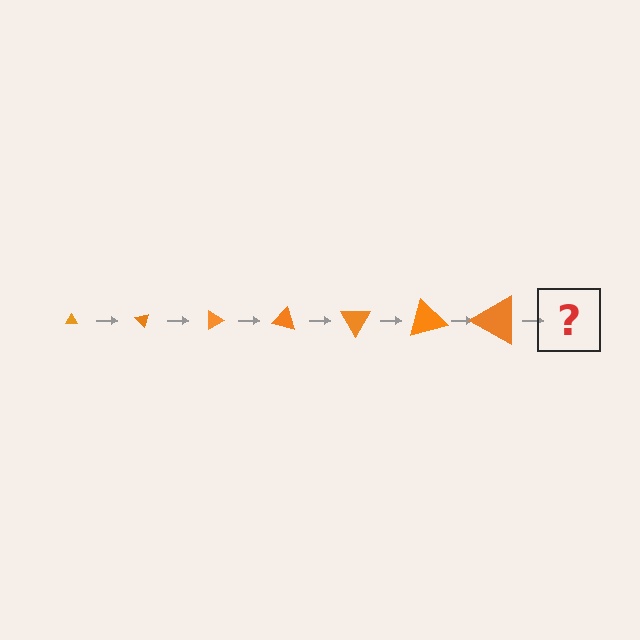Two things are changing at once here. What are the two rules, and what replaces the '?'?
The two rules are that the triangle grows larger each step and it rotates 45 degrees each step. The '?' should be a triangle, larger than the previous one and rotated 315 degrees from the start.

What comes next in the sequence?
The next element should be a triangle, larger than the previous one and rotated 315 degrees from the start.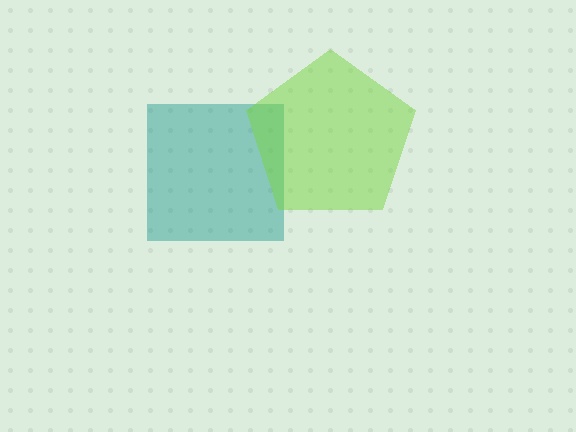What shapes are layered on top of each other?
The layered shapes are: a teal square, a lime pentagon.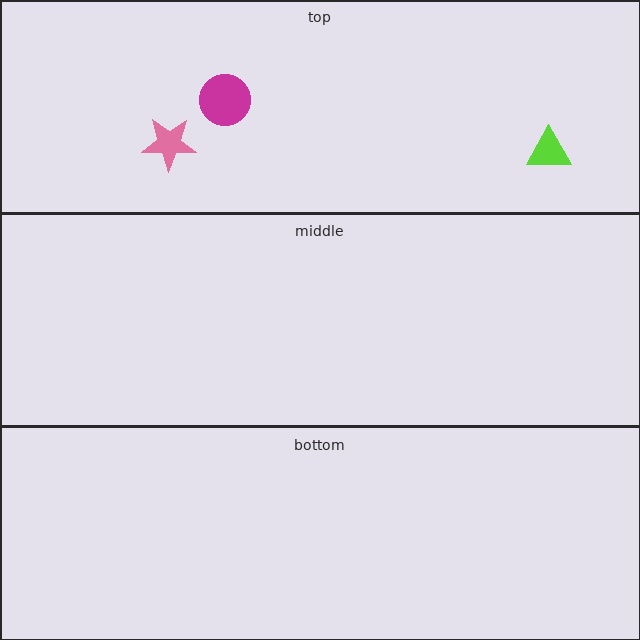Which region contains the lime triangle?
The top region.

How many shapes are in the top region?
3.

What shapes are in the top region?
The lime triangle, the pink star, the magenta circle.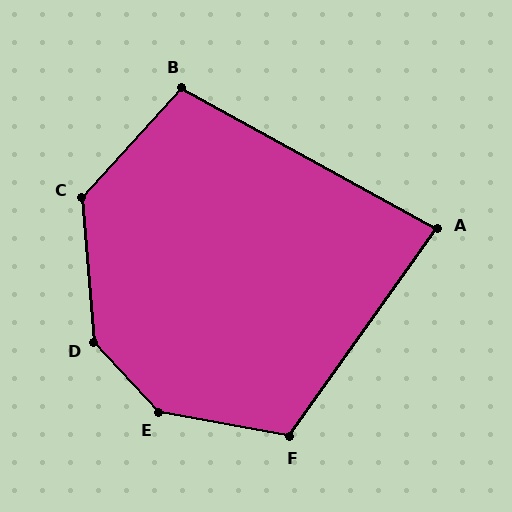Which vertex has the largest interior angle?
E, at approximately 144 degrees.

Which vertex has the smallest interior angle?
A, at approximately 83 degrees.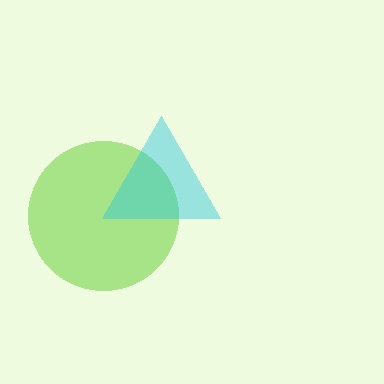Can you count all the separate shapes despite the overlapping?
Yes, there are 2 separate shapes.